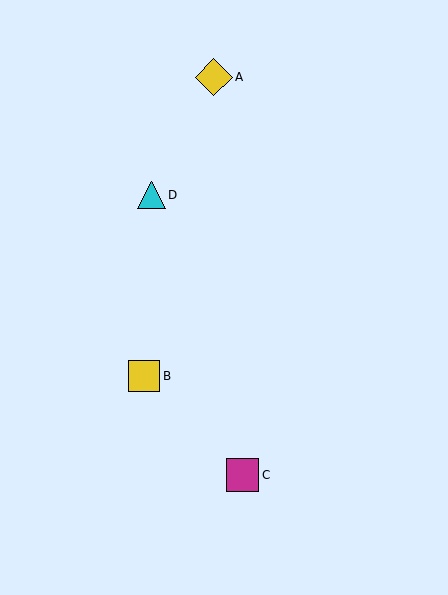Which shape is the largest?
The yellow diamond (labeled A) is the largest.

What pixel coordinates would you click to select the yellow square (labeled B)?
Click at (144, 376) to select the yellow square B.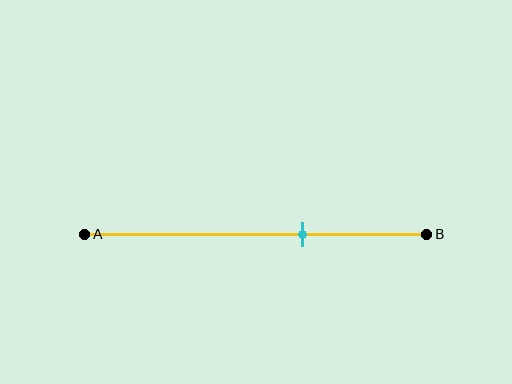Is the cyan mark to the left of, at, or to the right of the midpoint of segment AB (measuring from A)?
The cyan mark is to the right of the midpoint of segment AB.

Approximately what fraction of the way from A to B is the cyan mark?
The cyan mark is approximately 65% of the way from A to B.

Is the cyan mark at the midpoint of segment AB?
No, the mark is at about 65% from A, not at the 50% midpoint.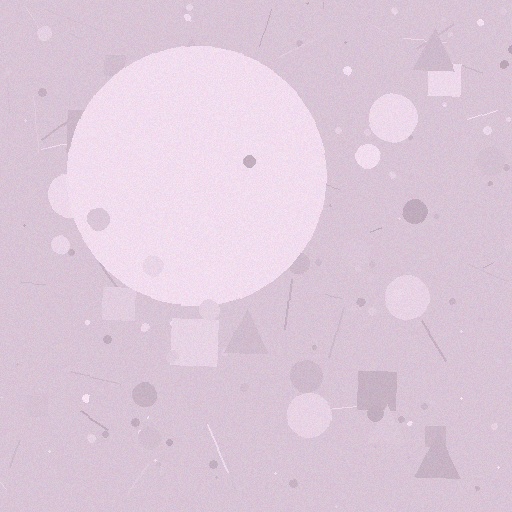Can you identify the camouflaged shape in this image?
The camouflaged shape is a circle.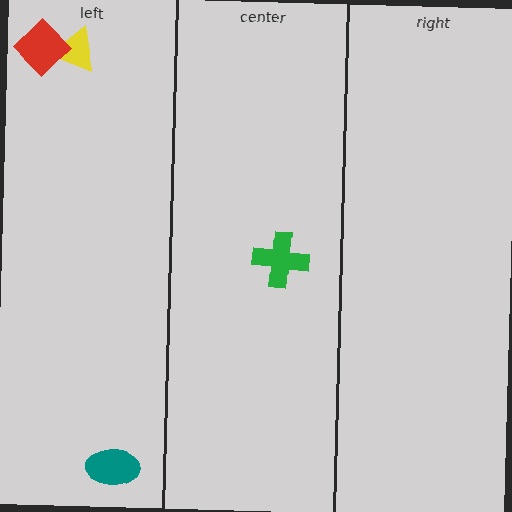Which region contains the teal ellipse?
The left region.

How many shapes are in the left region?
3.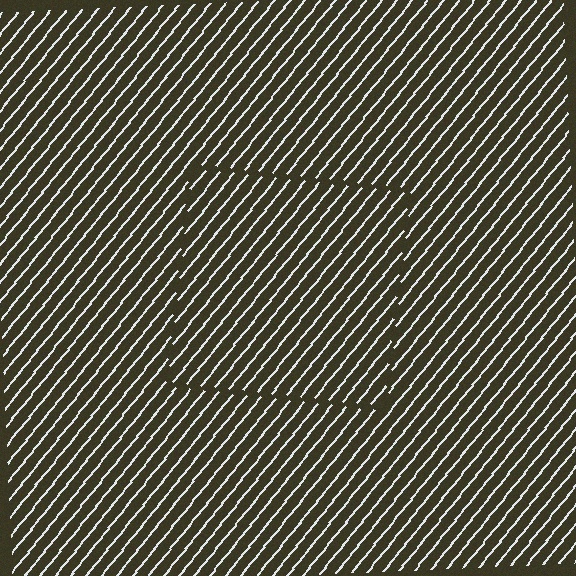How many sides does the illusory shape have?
4 sides — the line-ends trace a square.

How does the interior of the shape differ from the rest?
The interior of the shape contains the same grating, shifted by half a period — the contour is defined by the phase discontinuity where line-ends from the inner and outer gratings abut.